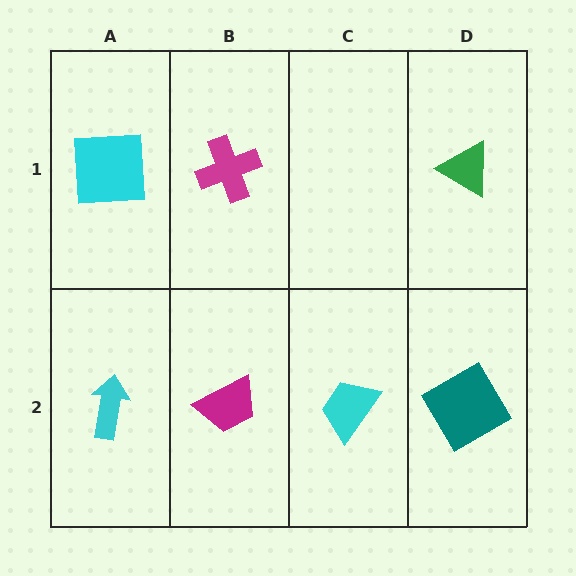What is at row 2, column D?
A teal diamond.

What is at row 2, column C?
A cyan trapezoid.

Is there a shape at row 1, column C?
No, that cell is empty.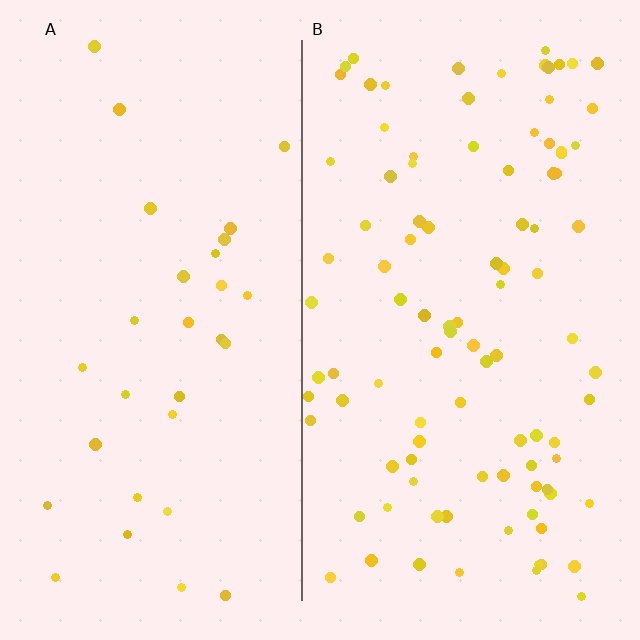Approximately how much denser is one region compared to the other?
Approximately 3.2× — region B over region A.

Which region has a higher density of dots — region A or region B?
B (the right).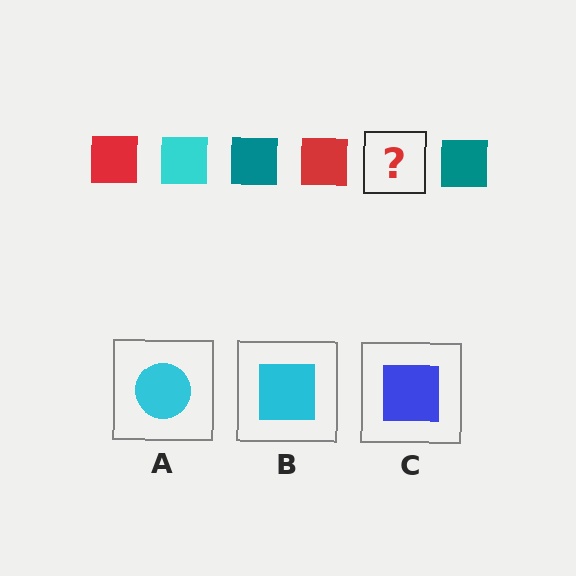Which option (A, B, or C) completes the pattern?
B.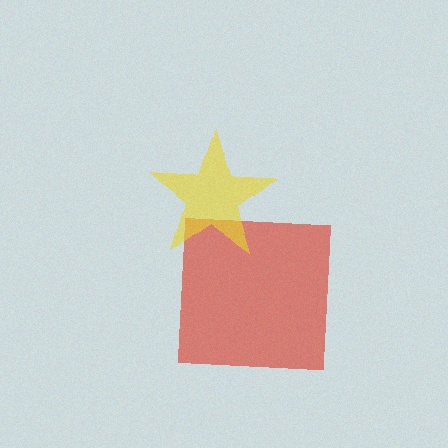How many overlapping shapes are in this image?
There are 2 overlapping shapes in the image.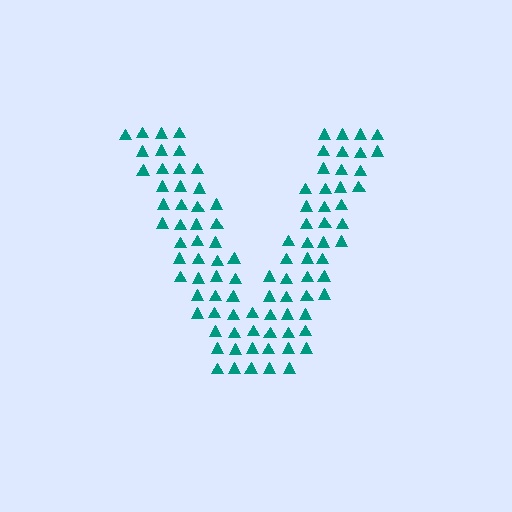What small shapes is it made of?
It is made of small triangles.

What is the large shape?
The large shape is the letter V.